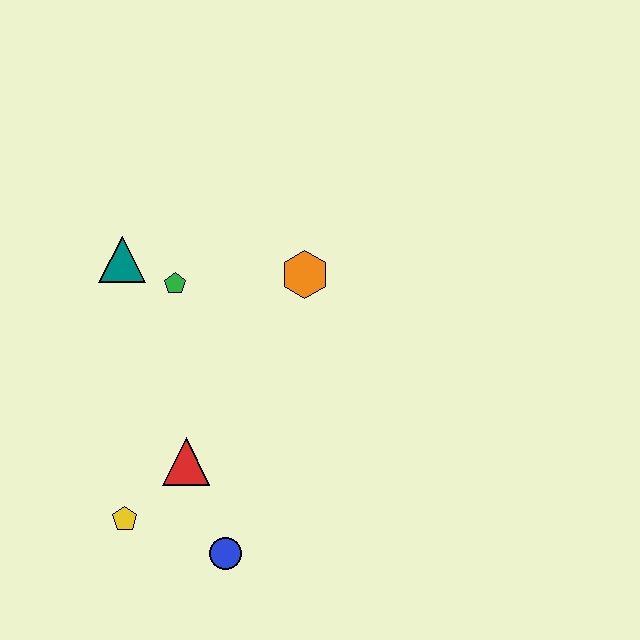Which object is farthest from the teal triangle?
The blue circle is farthest from the teal triangle.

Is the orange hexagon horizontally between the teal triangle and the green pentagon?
No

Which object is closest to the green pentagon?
The teal triangle is closest to the green pentagon.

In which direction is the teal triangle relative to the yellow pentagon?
The teal triangle is above the yellow pentagon.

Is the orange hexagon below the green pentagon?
No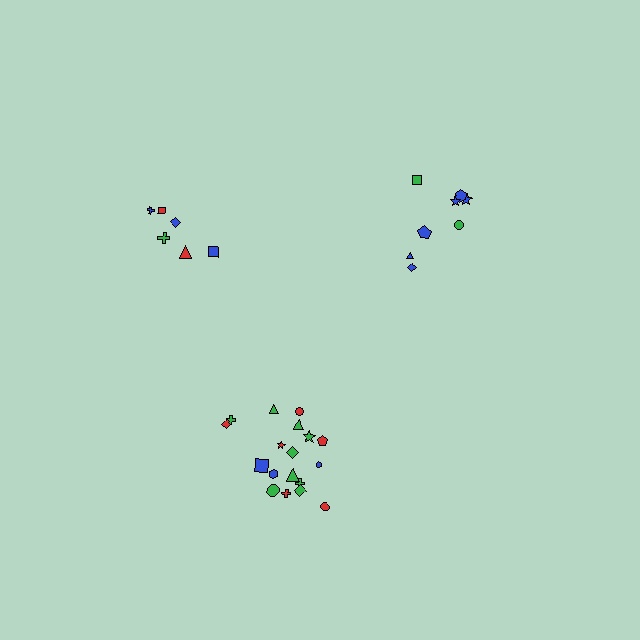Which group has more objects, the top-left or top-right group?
The top-right group.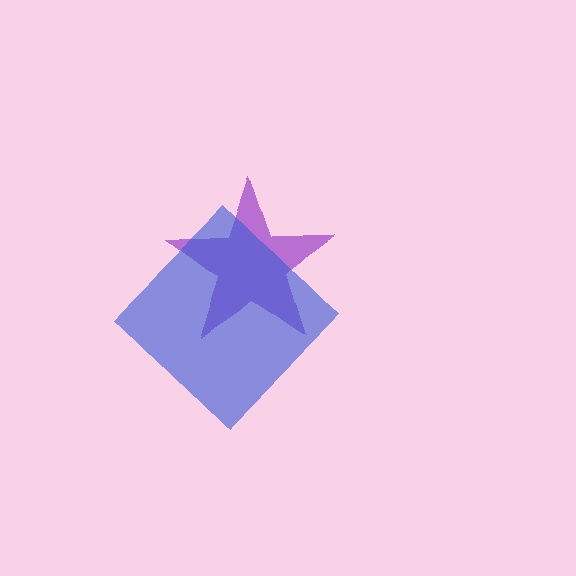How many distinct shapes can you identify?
There are 2 distinct shapes: a purple star, a blue diamond.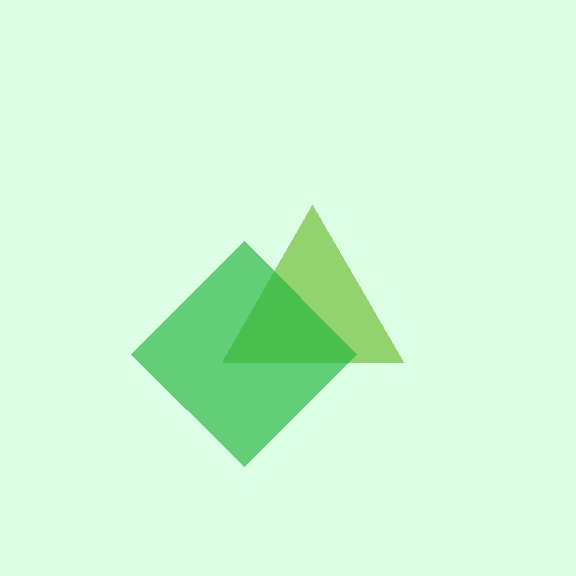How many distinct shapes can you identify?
There are 2 distinct shapes: a lime triangle, a green diamond.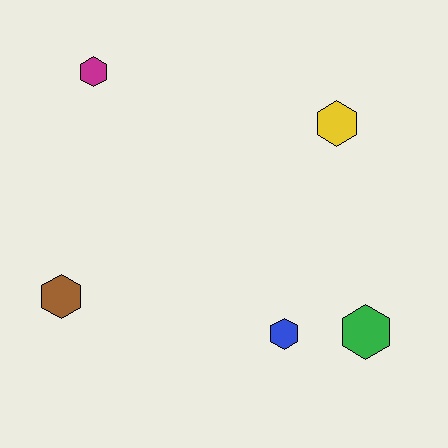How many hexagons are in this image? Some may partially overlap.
There are 5 hexagons.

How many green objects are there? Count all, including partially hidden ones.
There is 1 green object.